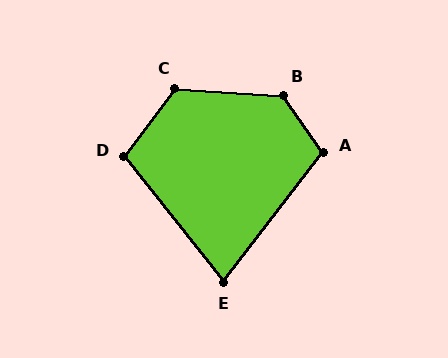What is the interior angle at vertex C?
Approximately 124 degrees (obtuse).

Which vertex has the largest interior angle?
B, at approximately 128 degrees.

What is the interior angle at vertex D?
Approximately 104 degrees (obtuse).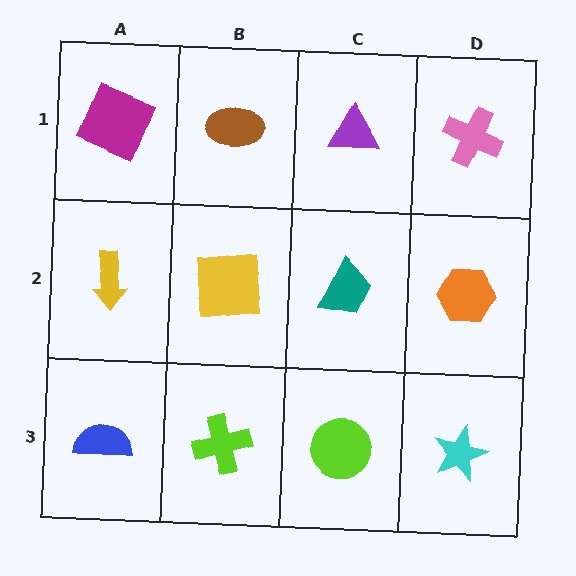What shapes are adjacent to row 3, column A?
A yellow arrow (row 2, column A), a lime cross (row 3, column B).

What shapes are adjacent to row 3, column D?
An orange hexagon (row 2, column D), a lime circle (row 3, column C).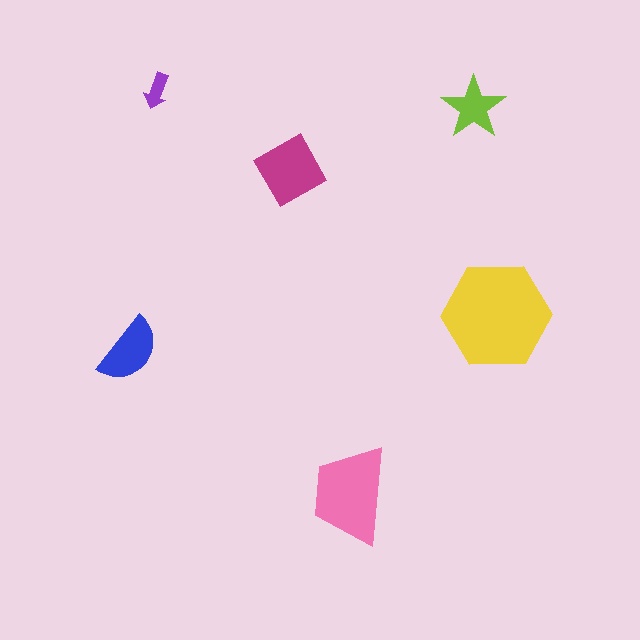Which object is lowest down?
The pink trapezoid is bottommost.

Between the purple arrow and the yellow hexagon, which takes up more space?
The yellow hexagon.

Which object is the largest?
The yellow hexagon.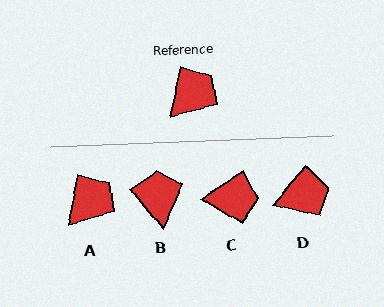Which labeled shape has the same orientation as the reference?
A.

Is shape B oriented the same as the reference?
No, it is off by about 51 degrees.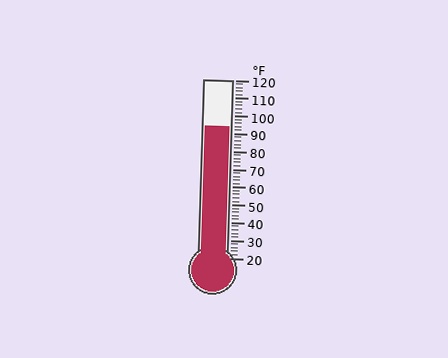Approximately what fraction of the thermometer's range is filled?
The thermometer is filled to approximately 75% of its range.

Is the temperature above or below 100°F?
The temperature is below 100°F.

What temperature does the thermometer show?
The thermometer shows approximately 94°F.